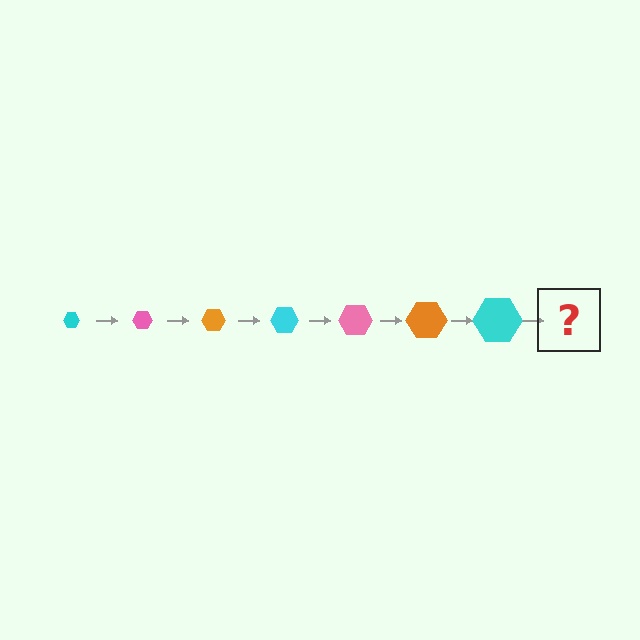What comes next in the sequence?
The next element should be a pink hexagon, larger than the previous one.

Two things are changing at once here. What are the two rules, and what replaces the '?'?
The two rules are that the hexagon grows larger each step and the color cycles through cyan, pink, and orange. The '?' should be a pink hexagon, larger than the previous one.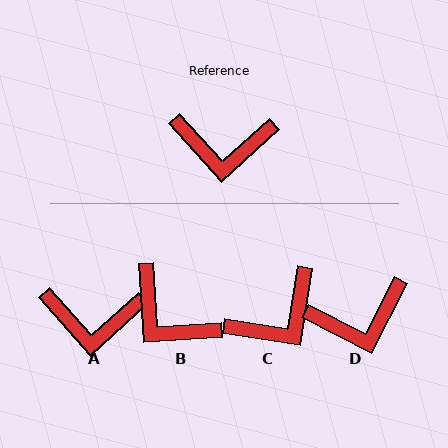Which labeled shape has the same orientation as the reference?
A.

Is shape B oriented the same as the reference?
No, it is off by about 38 degrees.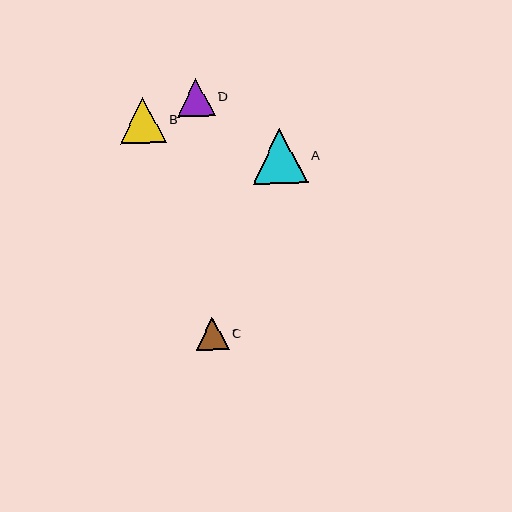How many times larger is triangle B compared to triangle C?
Triangle B is approximately 1.4 times the size of triangle C.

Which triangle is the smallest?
Triangle C is the smallest with a size of approximately 33 pixels.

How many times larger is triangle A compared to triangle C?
Triangle A is approximately 1.7 times the size of triangle C.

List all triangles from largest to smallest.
From largest to smallest: A, B, D, C.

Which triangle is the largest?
Triangle A is the largest with a size of approximately 55 pixels.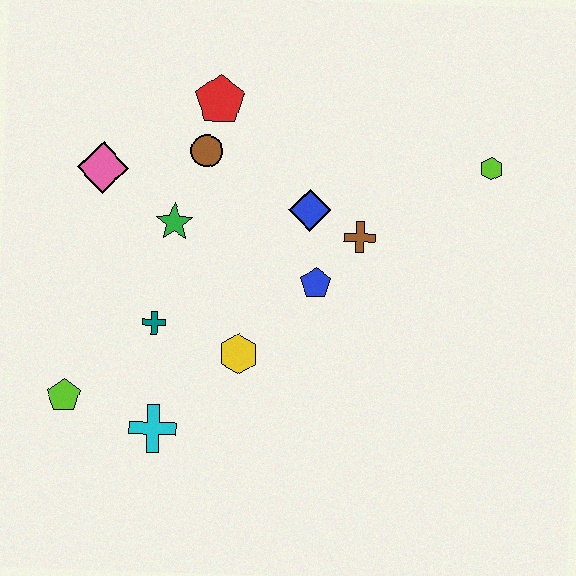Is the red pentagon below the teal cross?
No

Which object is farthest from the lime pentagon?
The lime hexagon is farthest from the lime pentagon.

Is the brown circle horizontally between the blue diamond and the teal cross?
Yes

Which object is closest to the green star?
The brown circle is closest to the green star.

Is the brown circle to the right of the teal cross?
Yes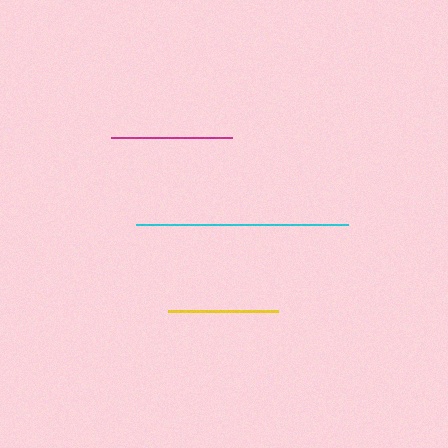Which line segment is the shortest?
The yellow line is the shortest at approximately 110 pixels.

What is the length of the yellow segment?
The yellow segment is approximately 110 pixels long.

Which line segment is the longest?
The cyan line is the longest at approximately 212 pixels.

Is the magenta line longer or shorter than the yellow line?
The magenta line is longer than the yellow line.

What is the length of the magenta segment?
The magenta segment is approximately 120 pixels long.